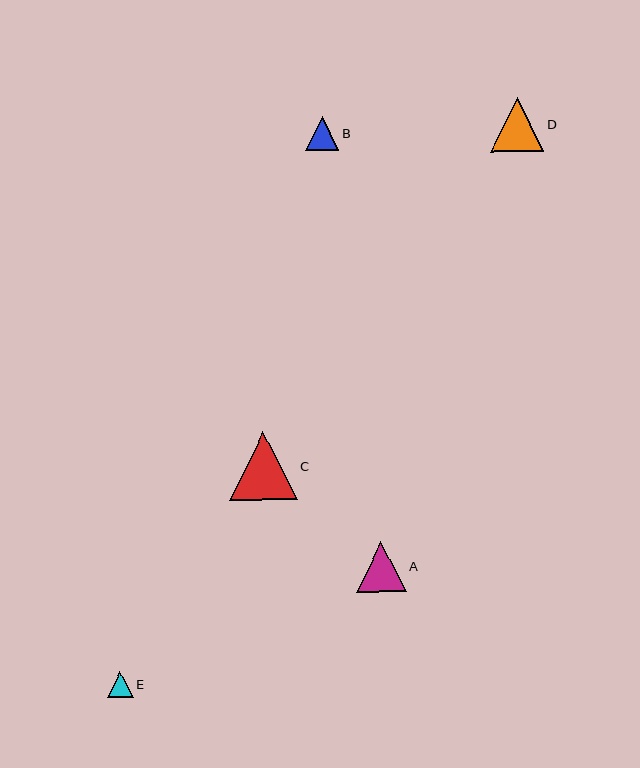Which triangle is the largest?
Triangle C is the largest with a size of approximately 68 pixels.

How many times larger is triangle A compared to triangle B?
Triangle A is approximately 1.5 times the size of triangle B.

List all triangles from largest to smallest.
From largest to smallest: C, D, A, B, E.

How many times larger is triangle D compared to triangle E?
Triangle D is approximately 2.1 times the size of triangle E.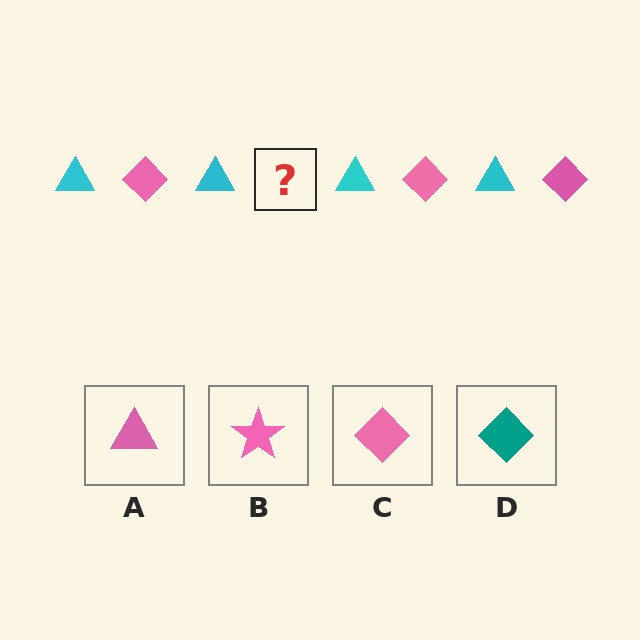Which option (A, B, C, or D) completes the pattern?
C.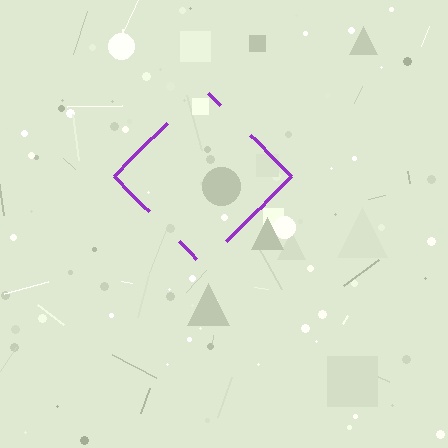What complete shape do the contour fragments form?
The contour fragments form a diamond.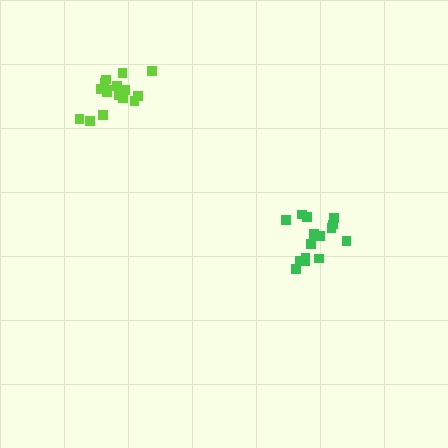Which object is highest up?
The lime cluster is topmost.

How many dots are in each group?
Group 1: 16 dots, Group 2: 16 dots (32 total).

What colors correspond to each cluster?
The clusters are colored: lime, green.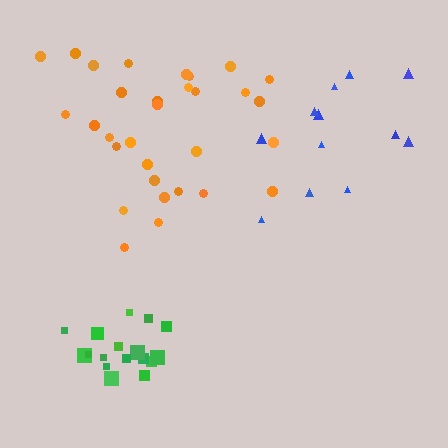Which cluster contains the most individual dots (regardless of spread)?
Orange (31).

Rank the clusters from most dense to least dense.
green, orange, blue.